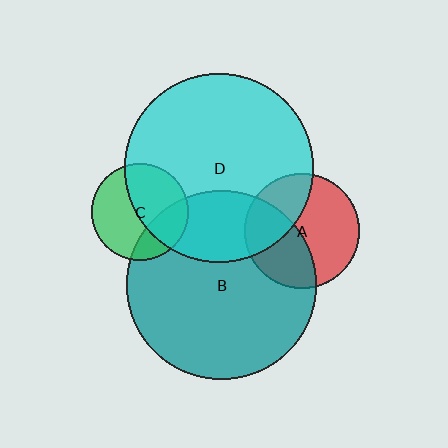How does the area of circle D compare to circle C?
Approximately 3.8 times.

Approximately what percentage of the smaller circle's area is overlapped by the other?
Approximately 40%.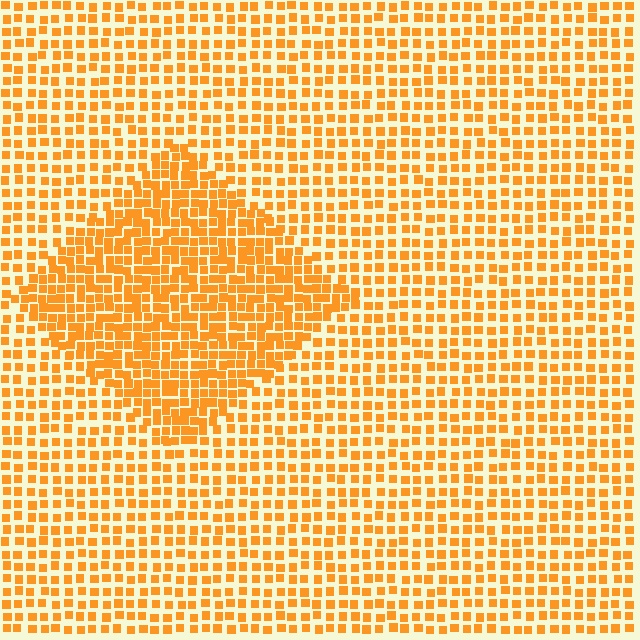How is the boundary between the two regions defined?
The boundary is defined by a change in element density (approximately 1.7x ratio). All elements are the same color, size, and shape.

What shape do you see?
I see a diamond.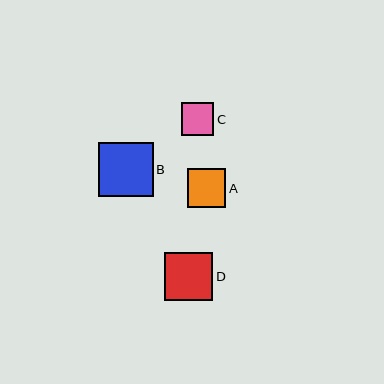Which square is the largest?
Square B is the largest with a size of approximately 54 pixels.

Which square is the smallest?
Square C is the smallest with a size of approximately 32 pixels.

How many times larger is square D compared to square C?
Square D is approximately 1.5 times the size of square C.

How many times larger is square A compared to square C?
Square A is approximately 1.2 times the size of square C.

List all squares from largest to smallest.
From largest to smallest: B, D, A, C.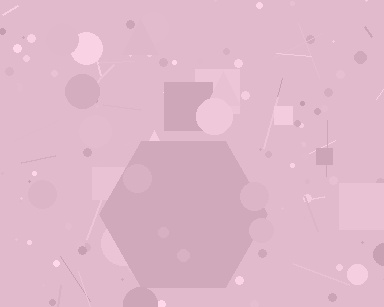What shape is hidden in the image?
A hexagon is hidden in the image.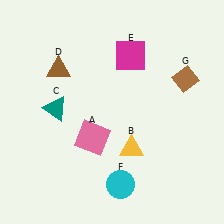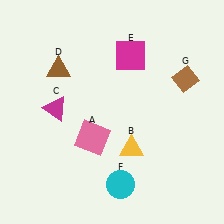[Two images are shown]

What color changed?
The triangle (C) changed from teal in Image 1 to magenta in Image 2.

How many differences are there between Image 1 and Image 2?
There is 1 difference between the two images.